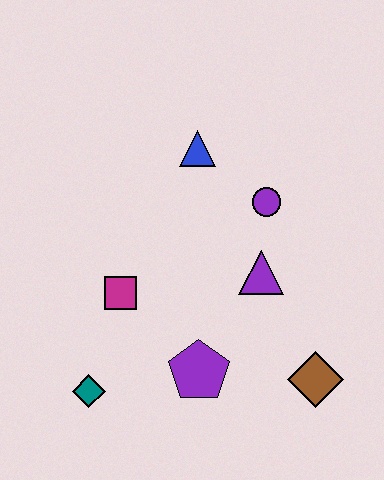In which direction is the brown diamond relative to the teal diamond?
The brown diamond is to the right of the teal diamond.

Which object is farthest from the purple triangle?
The teal diamond is farthest from the purple triangle.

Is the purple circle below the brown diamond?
No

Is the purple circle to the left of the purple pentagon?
No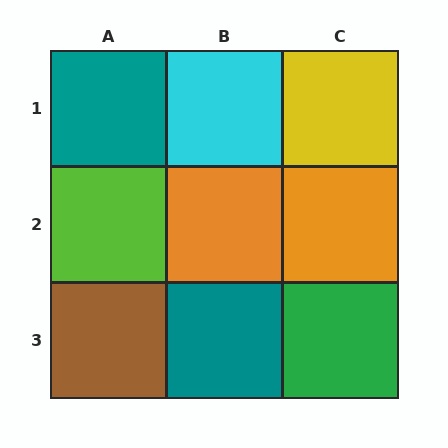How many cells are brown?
1 cell is brown.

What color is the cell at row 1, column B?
Cyan.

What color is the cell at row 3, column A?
Brown.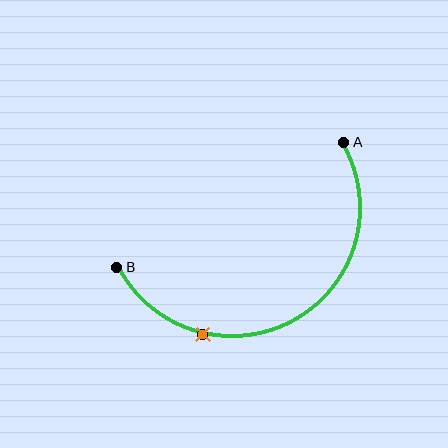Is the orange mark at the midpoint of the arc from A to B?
No. The orange mark lies on the arc but is closer to endpoint B. The arc midpoint would be at the point on the curve equidistant along the arc from both A and B.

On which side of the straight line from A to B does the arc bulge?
The arc bulges below the straight line connecting A and B.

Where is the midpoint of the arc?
The arc midpoint is the point on the curve farthest from the straight line joining A and B. It sits below that line.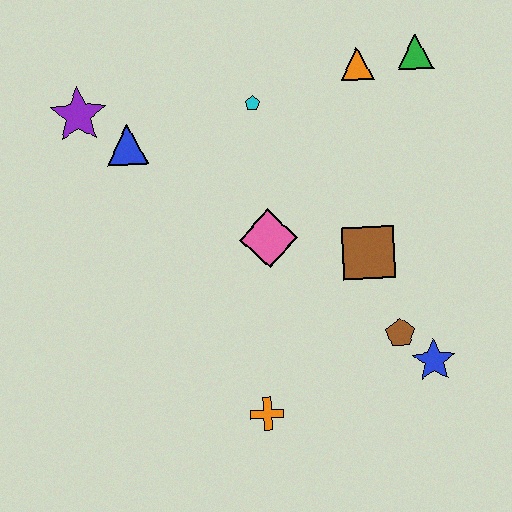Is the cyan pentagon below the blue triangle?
No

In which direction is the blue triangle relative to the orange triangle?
The blue triangle is to the left of the orange triangle.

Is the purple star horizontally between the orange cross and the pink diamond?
No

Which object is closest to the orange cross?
The brown pentagon is closest to the orange cross.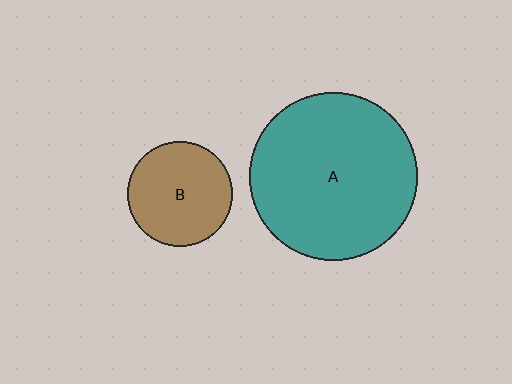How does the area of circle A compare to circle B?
Approximately 2.5 times.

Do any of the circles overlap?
No, none of the circles overlap.